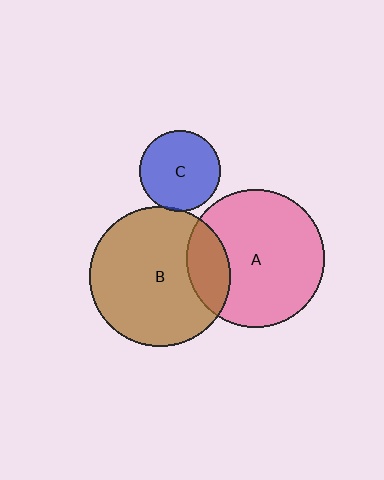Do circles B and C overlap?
Yes.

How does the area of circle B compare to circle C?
Approximately 3.0 times.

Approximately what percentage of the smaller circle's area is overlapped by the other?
Approximately 5%.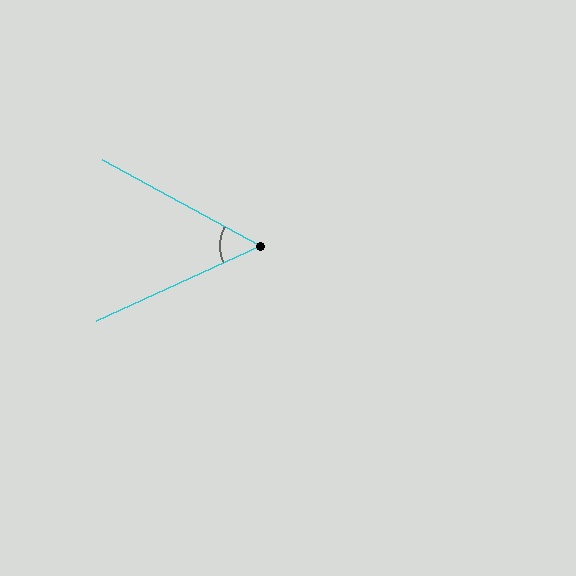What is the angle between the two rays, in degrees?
Approximately 53 degrees.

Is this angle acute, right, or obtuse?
It is acute.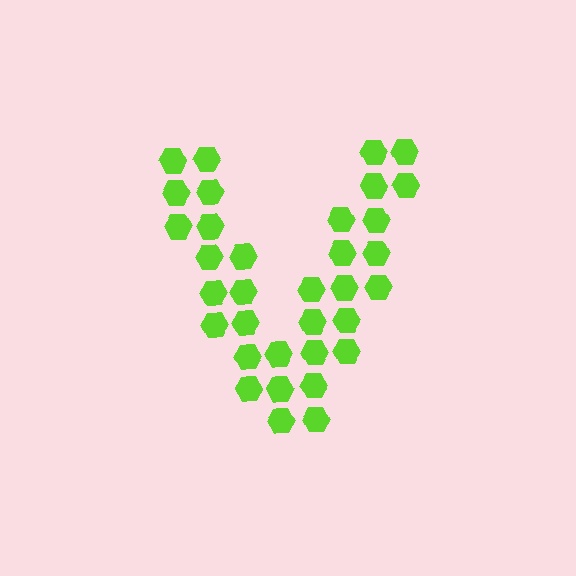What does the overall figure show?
The overall figure shows the letter V.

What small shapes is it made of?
It is made of small hexagons.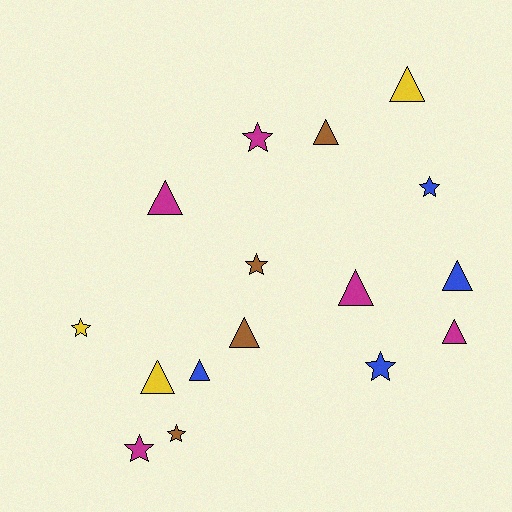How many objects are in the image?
There are 16 objects.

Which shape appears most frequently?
Triangle, with 9 objects.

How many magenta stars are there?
There are 2 magenta stars.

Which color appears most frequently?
Magenta, with 5 objects.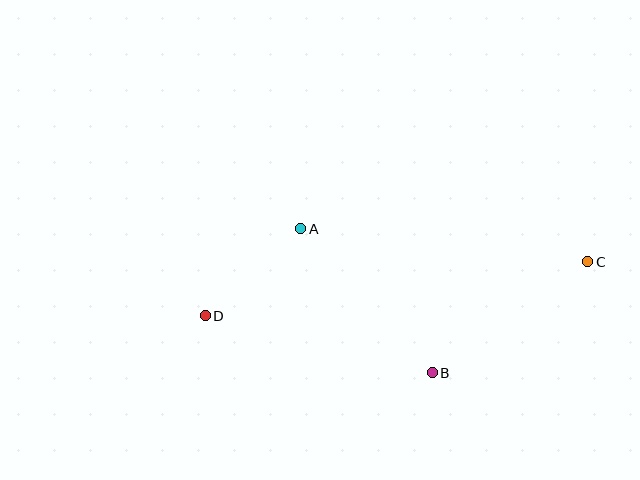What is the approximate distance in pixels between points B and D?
The distance between B and D is approximately 234 pixels.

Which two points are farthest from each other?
Points C and D are farthest from each other.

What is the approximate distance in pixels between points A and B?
The distance between A and B is approximately 195 pixels.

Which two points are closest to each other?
Points A and D are closest to each other.